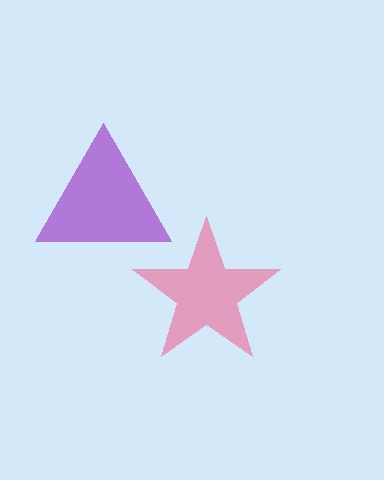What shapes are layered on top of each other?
The layered shapes are: a purple triangle, a pink star.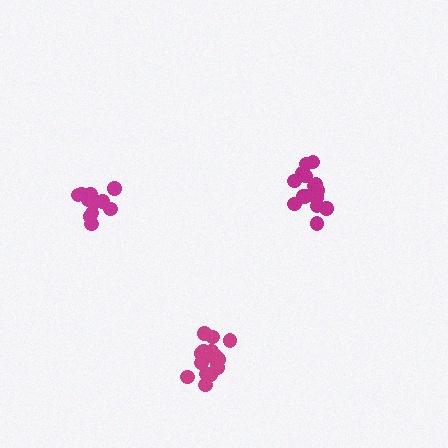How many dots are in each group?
Group 1: 17 dots, Group 2: 17 dots, Group 3: 13 dots (47 total).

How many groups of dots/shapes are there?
There are 3 groups.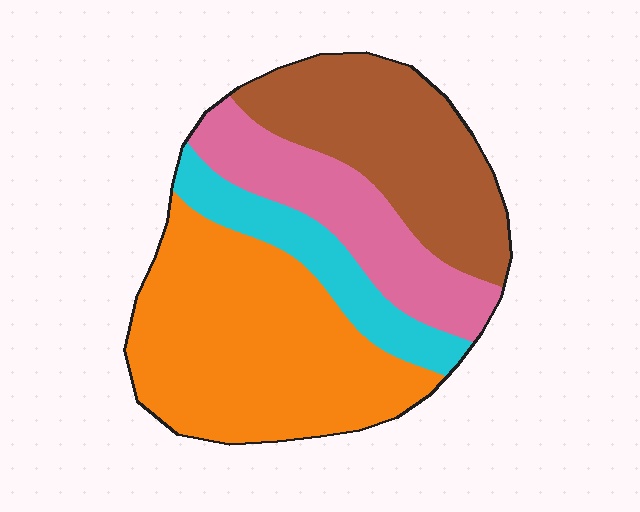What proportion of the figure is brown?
Brown takes up about one quarter (1/4) of the figure.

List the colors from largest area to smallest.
From largest to smallest: orange, brown, pink, cyan.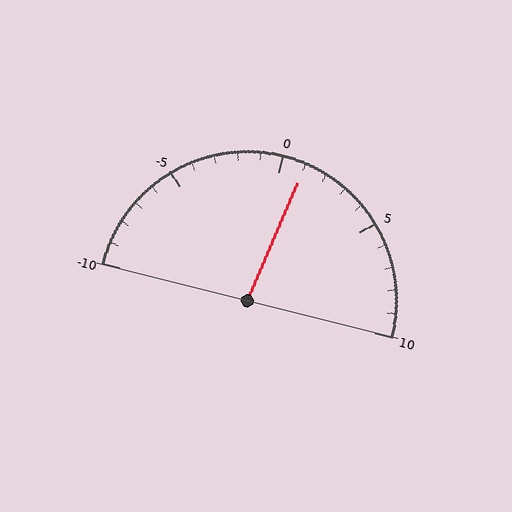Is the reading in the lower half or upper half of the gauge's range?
The reading is in the upper half of the range (-10 to 10).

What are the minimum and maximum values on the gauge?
The gauge ranges from -10 to 10.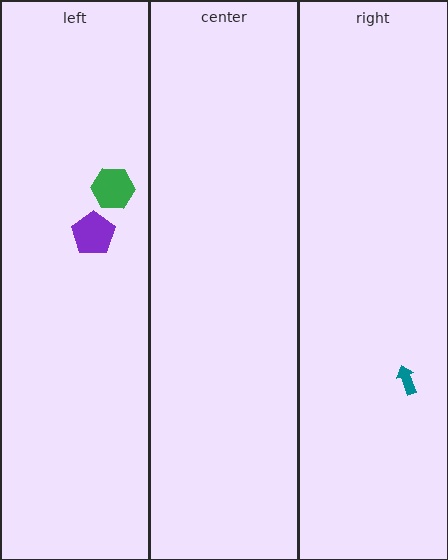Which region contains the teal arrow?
The right region.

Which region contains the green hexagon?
The left region.